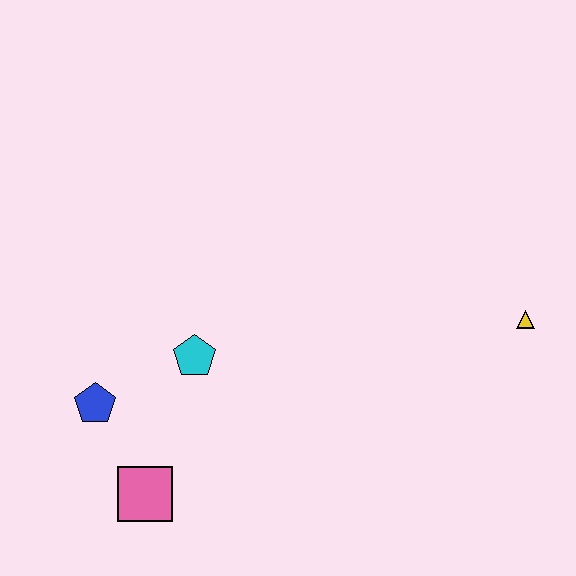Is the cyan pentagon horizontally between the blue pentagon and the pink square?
No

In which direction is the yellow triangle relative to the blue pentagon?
The yellow triangle is to the right of the blue pentagon.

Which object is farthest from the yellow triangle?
The blue pentagon is farthest from the yellow triangle.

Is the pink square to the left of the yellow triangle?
Yes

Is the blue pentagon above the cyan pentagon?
No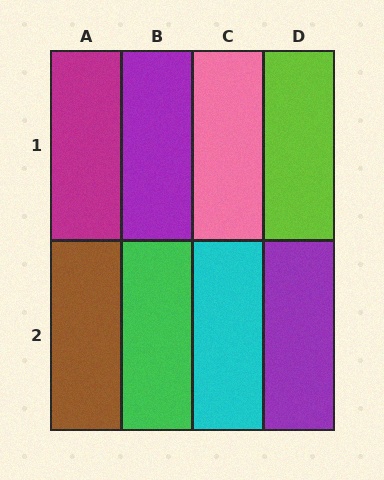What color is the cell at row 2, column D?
Purple.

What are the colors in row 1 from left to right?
Magenta, purple, pink, lime.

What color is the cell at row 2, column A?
Brown.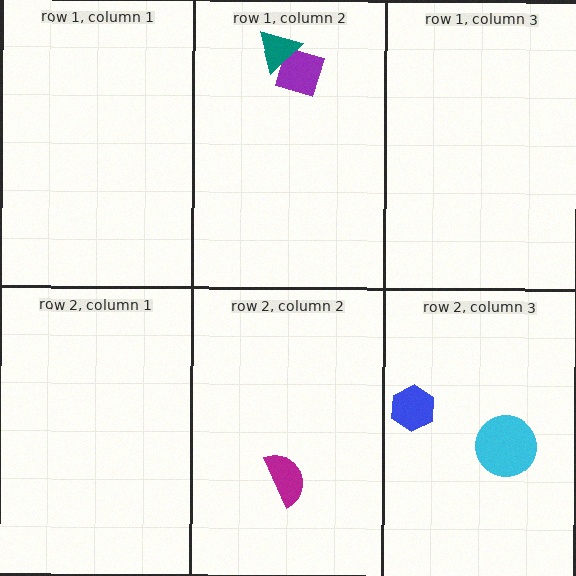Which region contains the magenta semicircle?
The row 2, column 2 region.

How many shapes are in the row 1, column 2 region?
2.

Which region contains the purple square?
The row 1, column 2 region.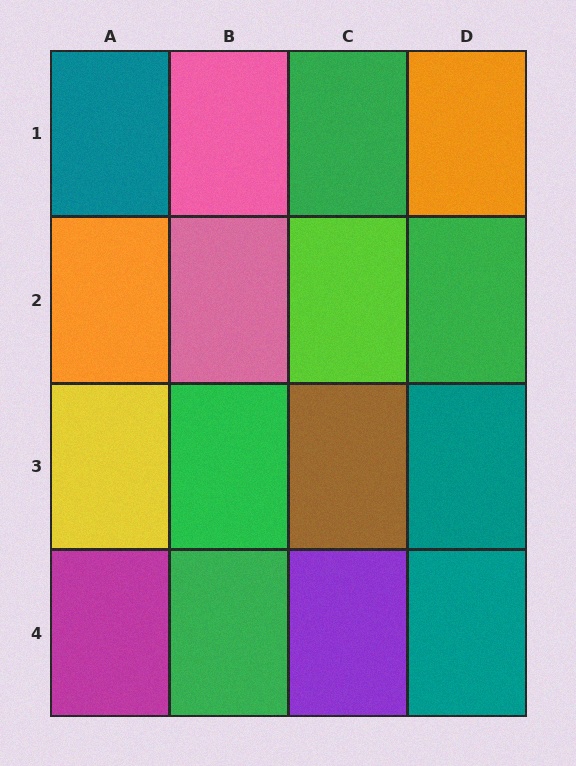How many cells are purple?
1 cell is purple.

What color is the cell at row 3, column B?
Green.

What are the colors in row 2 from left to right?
Orange, pink, lime, green.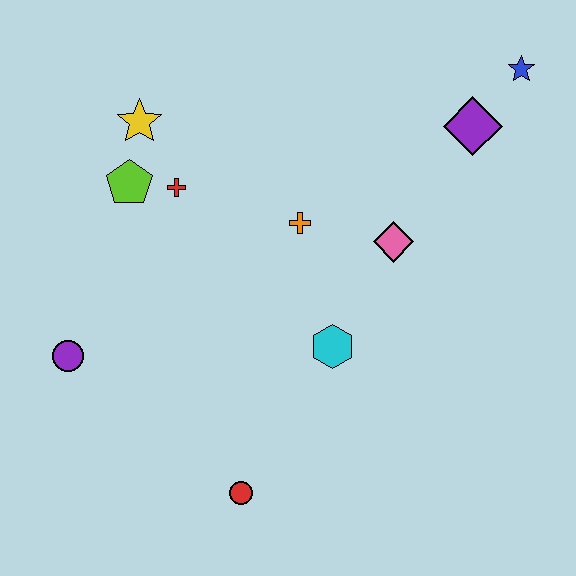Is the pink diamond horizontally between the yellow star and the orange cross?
No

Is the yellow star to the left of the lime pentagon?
No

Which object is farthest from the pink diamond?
The purple circle is farthest from the pink diamond.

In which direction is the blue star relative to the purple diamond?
The blue star is above the purple diamond.